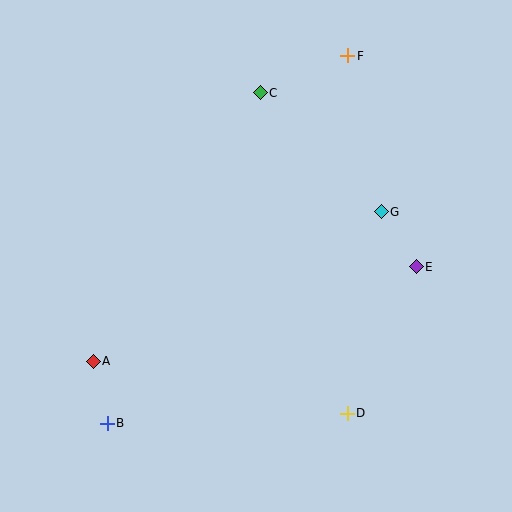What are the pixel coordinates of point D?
Point D is at (347, 413).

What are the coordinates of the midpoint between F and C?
The midpoint between F and C is at (304, 74).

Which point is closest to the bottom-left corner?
Point B is closest to the bottom-left corner.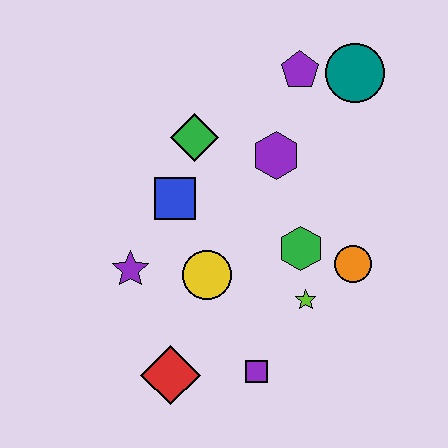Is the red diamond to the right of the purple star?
Yes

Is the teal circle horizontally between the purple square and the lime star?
No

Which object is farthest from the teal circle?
The red diamond is farthest from the teal circle.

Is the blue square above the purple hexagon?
No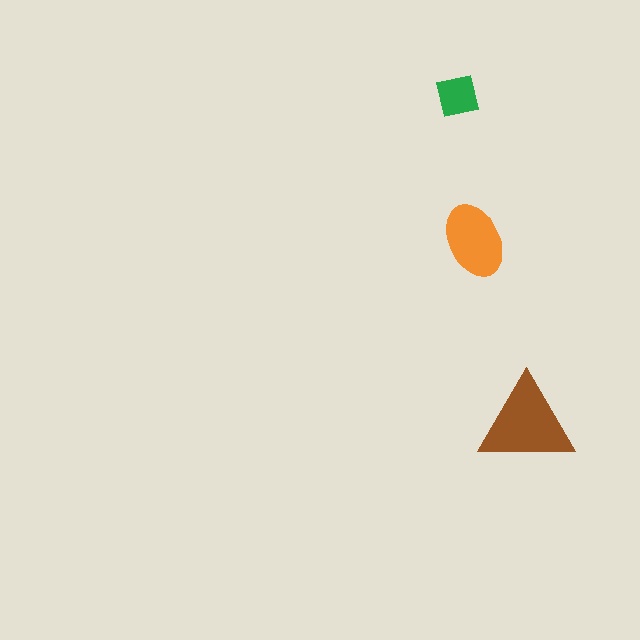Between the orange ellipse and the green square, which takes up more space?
The orange ellipse.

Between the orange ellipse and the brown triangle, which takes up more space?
The brown triangle.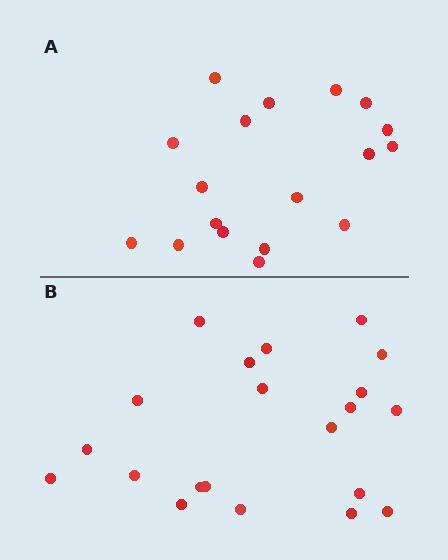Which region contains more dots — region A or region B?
Region B (the bottom region) has more dots.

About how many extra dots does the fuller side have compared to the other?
Region B has just a few more — roughly 2 or 3 more dots than region A.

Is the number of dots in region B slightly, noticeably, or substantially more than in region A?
Region B has only slightly more — the two regions are fairly close. The ratio is roughly 1.2 to 1.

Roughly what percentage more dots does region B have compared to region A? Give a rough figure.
About 15% more.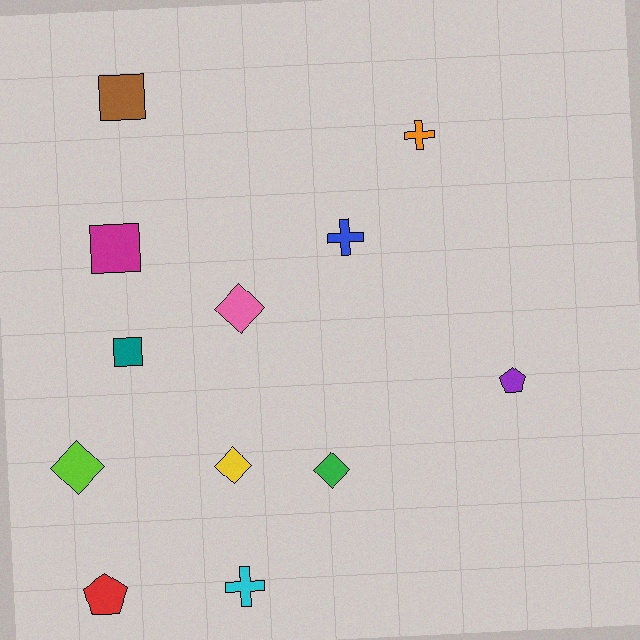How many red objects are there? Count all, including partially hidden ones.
There is 1 red object.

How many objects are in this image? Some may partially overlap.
There are 12 objects.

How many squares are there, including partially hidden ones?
There are 3 squares.